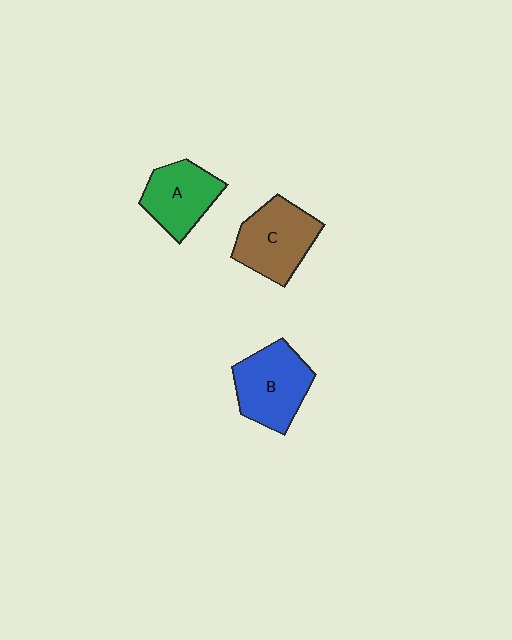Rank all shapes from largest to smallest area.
From largest to smallest: B (blue), C (brown), A (green).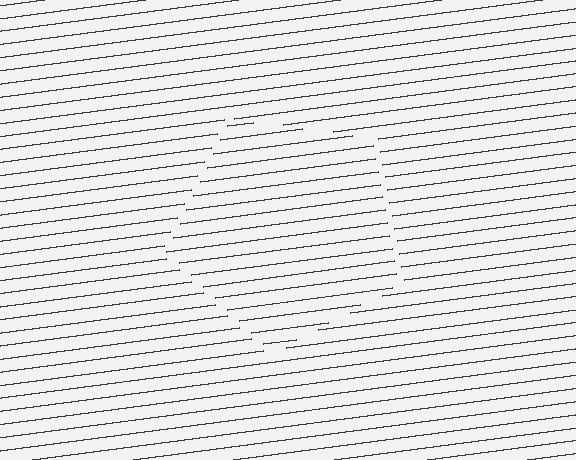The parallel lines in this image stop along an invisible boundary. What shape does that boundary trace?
An illusory pentagon. The interior of the shape contains the same grating, shifted by half a period — the contour is defined by the phase discontinuity where line-ends from the inner and outer gratings abut.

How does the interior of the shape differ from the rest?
The interior of the shape contains the same grating, shifted by half a period — the contour is defined by the phase discontinuity where line-ends from the inner and outer gratings abut.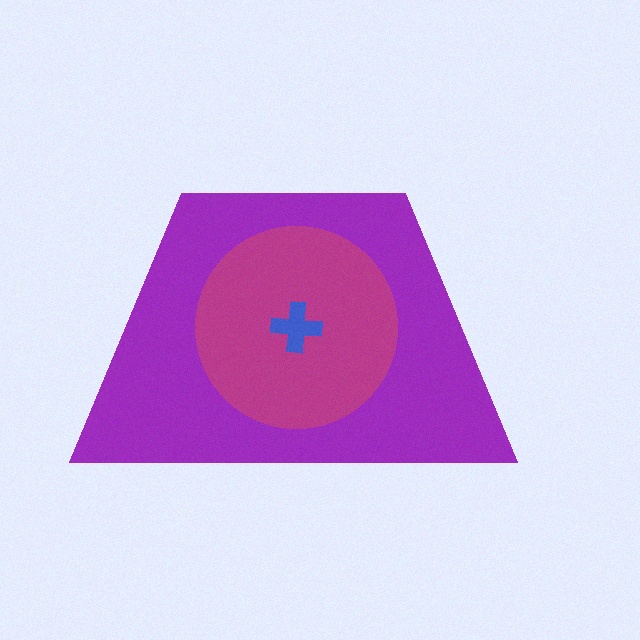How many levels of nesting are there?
3.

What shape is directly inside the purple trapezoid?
The magenta circle.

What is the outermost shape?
The purple trapezoid.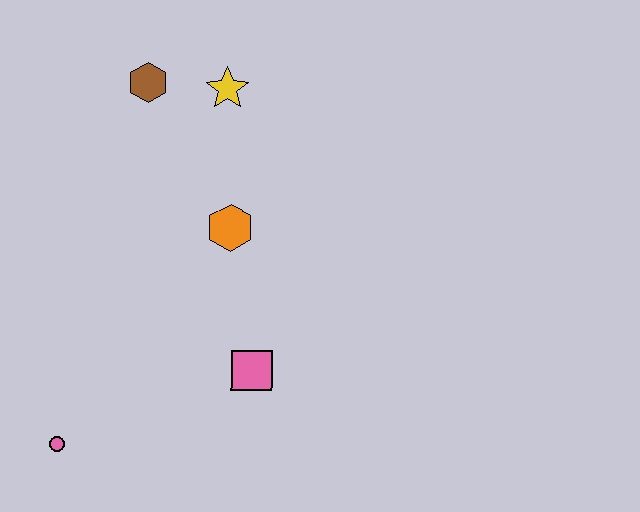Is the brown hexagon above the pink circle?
Yes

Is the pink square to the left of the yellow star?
No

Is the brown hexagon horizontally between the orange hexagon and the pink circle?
Yes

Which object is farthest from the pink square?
The brown hexagon is farthest from the pink square.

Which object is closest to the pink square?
The orange hexagon is closest to the pink square.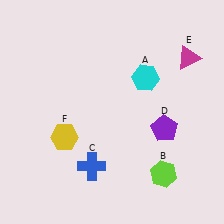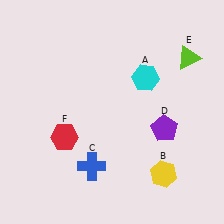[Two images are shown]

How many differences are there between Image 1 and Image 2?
There are 3 differences between the two images.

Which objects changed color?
B changed from lime to yellow. E changed from magenta to lime. F changed from yellow to red.